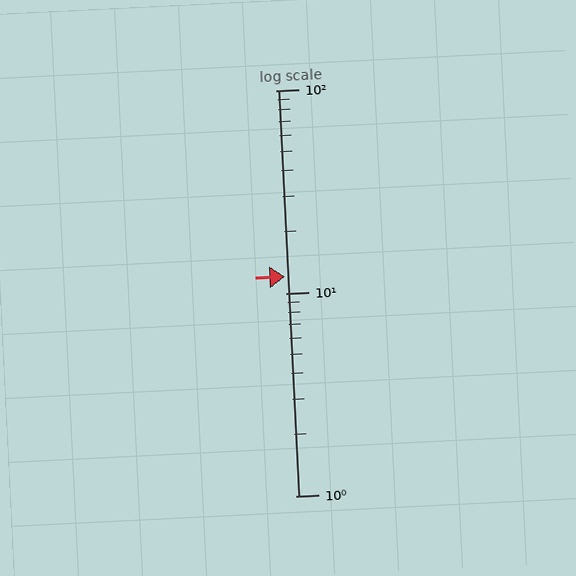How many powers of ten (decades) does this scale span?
The scale spans 2 decades, from 1 to 100.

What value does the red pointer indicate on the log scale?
The pointer indicates approximately 12.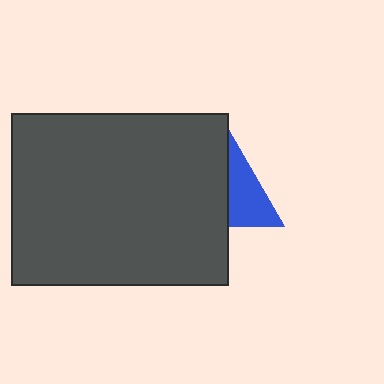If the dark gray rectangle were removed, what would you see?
You would see the complete blue triangle.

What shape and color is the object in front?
The object in front is a dark gray rectangle.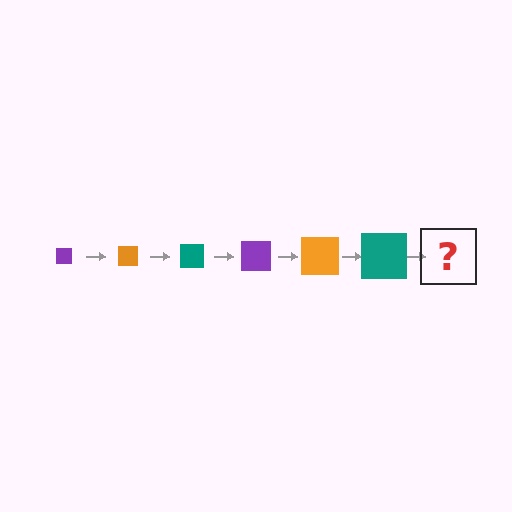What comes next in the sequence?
The next element should be a purple square, larger than the previous one.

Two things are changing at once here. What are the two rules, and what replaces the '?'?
The two rules are that the square grows larger each step and the color cycles through purple, orange, and teal. The '?' should be a purple square, larger than the previous one.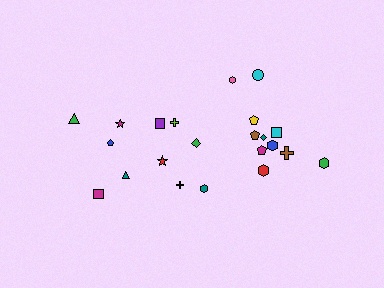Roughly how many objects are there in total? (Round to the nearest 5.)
Roughly 20 objects in total.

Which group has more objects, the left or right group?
The right group.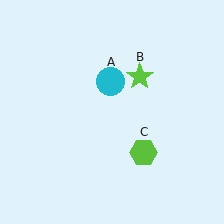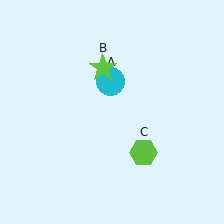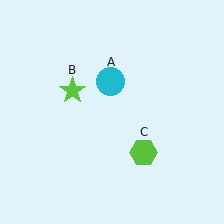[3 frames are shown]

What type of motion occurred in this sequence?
The lime star (object B) rotated counterclockwise around the center of the scene.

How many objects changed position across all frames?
1 object changed position: lime star (object B).